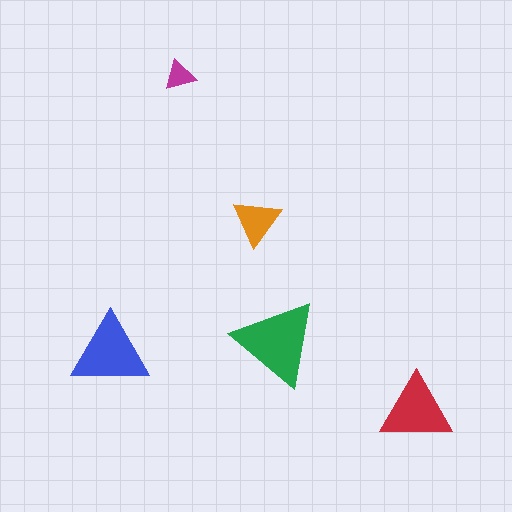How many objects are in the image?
There are 5 objects in the image.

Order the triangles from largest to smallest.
the green one, the blue one, the red one, the orange one, the magenta one.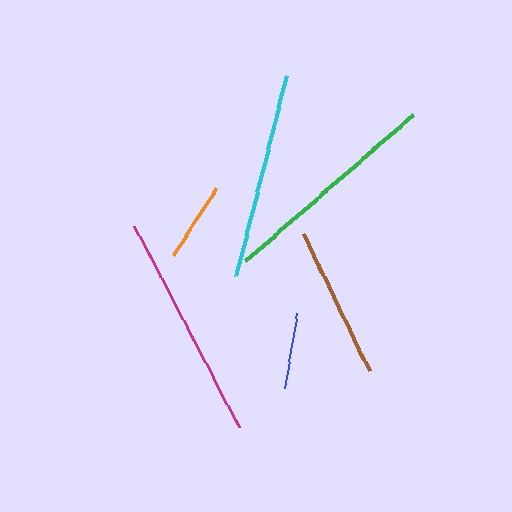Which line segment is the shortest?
The blue line is the shortest at approximately 75 pixels.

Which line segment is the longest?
The magenta line is the longest at approximately 228 pixels.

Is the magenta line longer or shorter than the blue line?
The magenta line is longer than the blue line.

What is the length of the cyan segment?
The cyan segment is approximately 206 pixels long.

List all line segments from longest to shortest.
From longest to shortest: magenta, green, cyan, brown, orange, blue.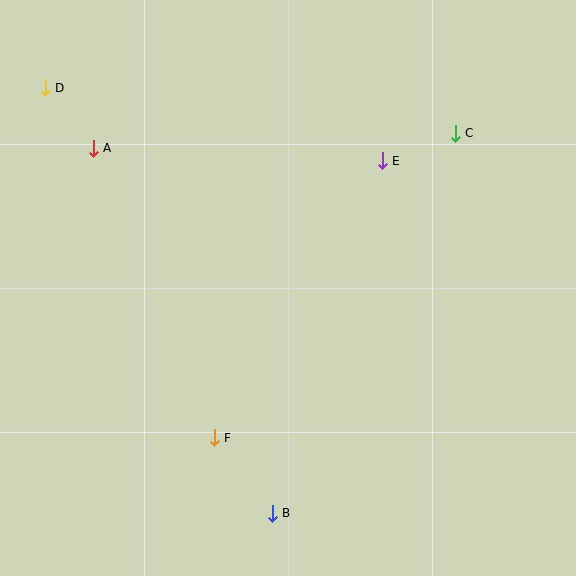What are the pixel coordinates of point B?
Point B is at (272, 513).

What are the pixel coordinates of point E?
Point E is at (382, 161).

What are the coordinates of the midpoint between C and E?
The midpoint between C and E is at (419, 147).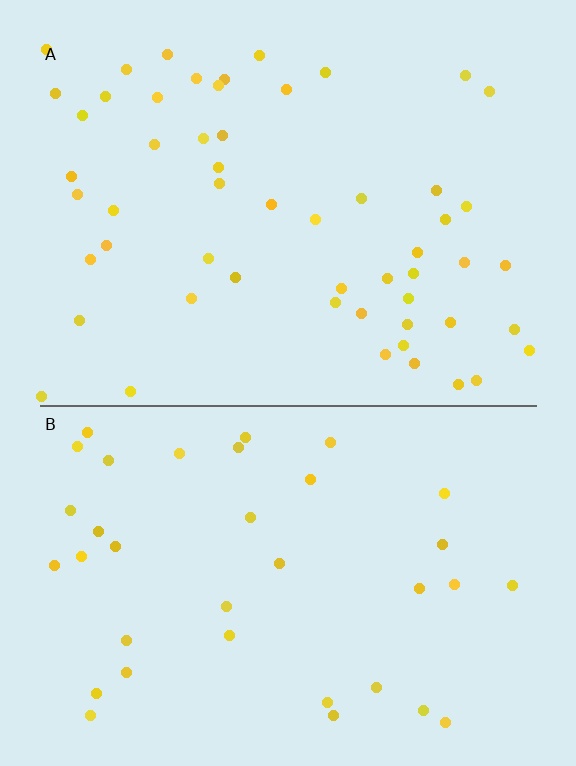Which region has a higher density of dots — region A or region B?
A (the top).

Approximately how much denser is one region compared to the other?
Approximately 1.6× — region A over region B.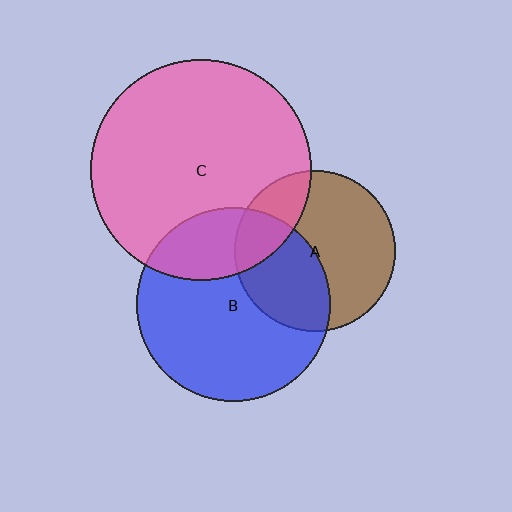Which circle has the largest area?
Circle C (pink).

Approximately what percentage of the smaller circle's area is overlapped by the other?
Approximately 20%.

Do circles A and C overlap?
Yes.